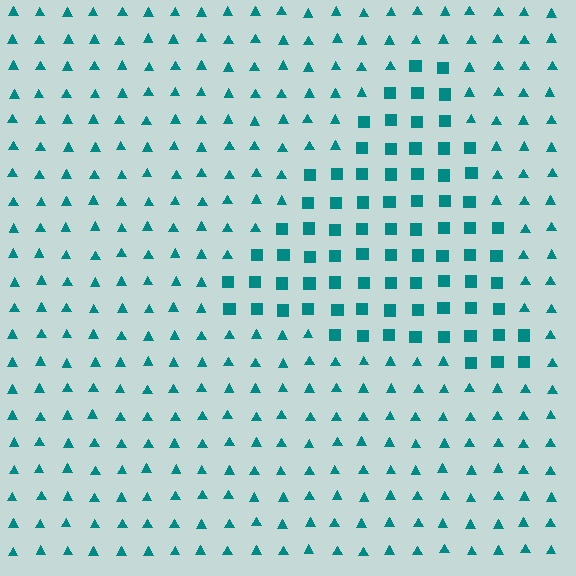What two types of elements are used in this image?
The image uses squares inside the triangle region and triangles outside it.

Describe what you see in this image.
The image is filled with small teal elements arranged in a uniform grid. A triangle-shaped region contains squares, while the surrounding area contains triangles. The boundary is defined purely by the change in element shape.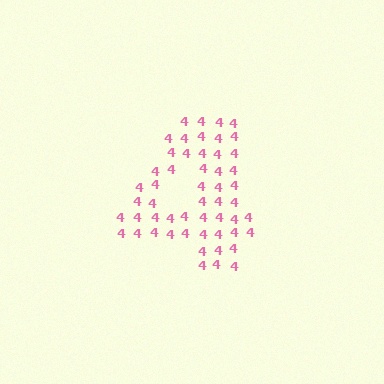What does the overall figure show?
The overall figure shows the digit 4.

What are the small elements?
The small elements are digit 4's.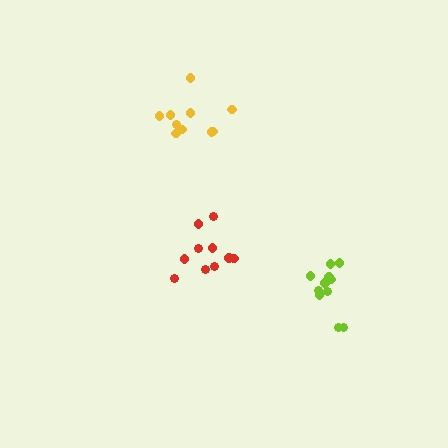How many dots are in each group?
Group 1: 11 dots, Group 2: 10 dots, Group 3: 10 dots (31 total).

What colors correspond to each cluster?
The clusters are colored: lime, red, yellow.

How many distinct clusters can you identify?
There are 3 distinct clusters.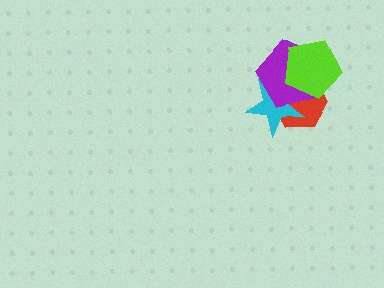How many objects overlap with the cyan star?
3 objects overlap with the cyan star.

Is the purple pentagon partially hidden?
Yes, it is partially covered by another shape.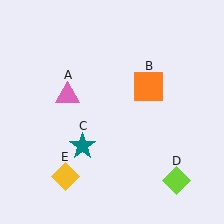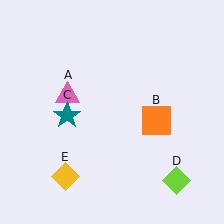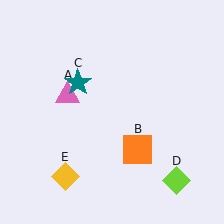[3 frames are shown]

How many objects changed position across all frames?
2 objects changed position: orange square (object B), teal star (object C).